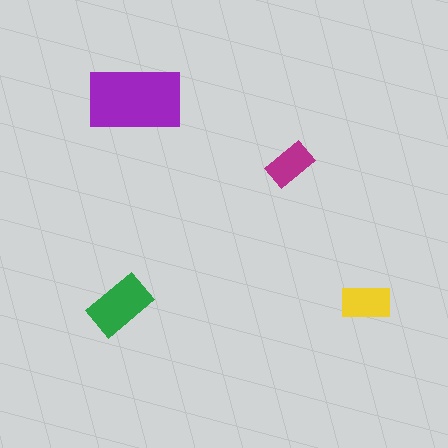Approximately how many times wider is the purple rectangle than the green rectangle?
About 1.5 times wider.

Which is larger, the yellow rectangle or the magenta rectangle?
The yellow one.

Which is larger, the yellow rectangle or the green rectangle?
The green one.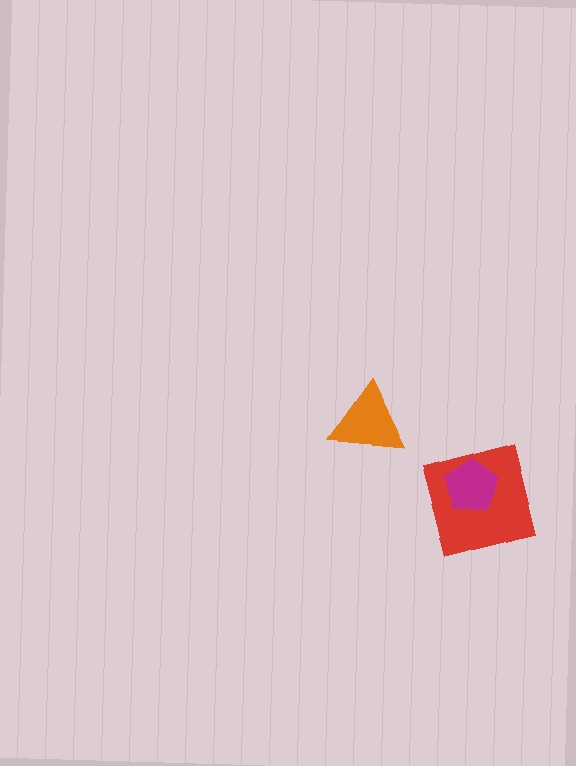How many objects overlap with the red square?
1 object overlaps with the red square.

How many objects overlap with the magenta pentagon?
1 object overlaps with the magenta pentagon.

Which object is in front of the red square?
The magenta pentagon is in front of the red square.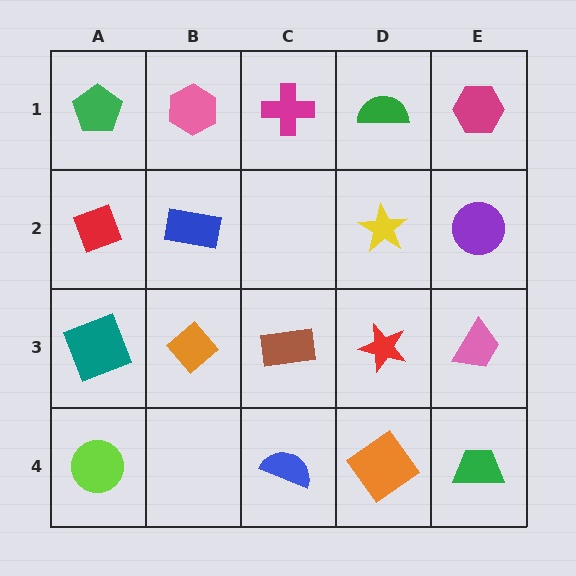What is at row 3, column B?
An orange diamond.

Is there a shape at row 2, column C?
No, that cell is empty.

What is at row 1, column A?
A green pentagon.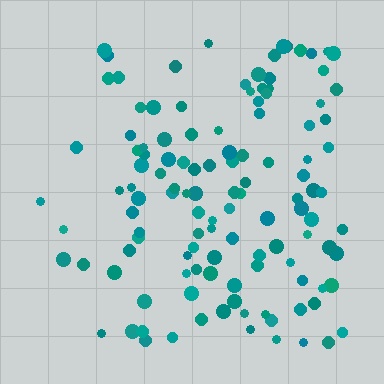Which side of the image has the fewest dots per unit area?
The left.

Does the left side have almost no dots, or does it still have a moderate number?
Still a moderate number, just noticeably fewer than the right.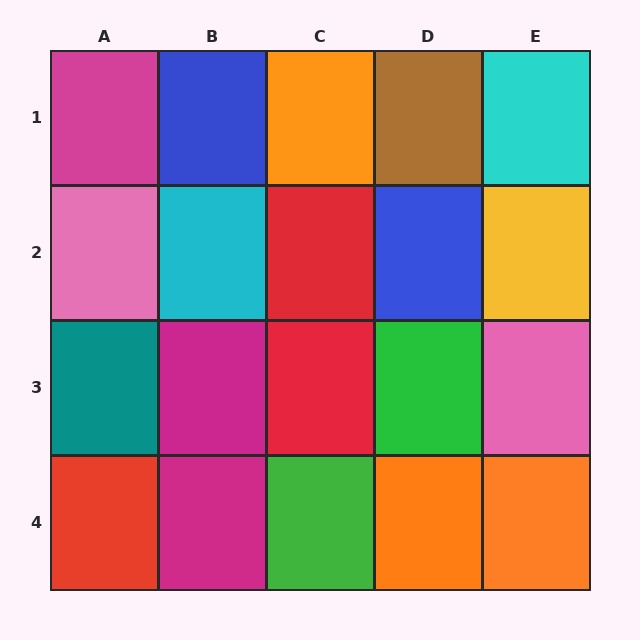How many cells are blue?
2 cells are blue.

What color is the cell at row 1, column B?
Blue.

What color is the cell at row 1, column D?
Brown.